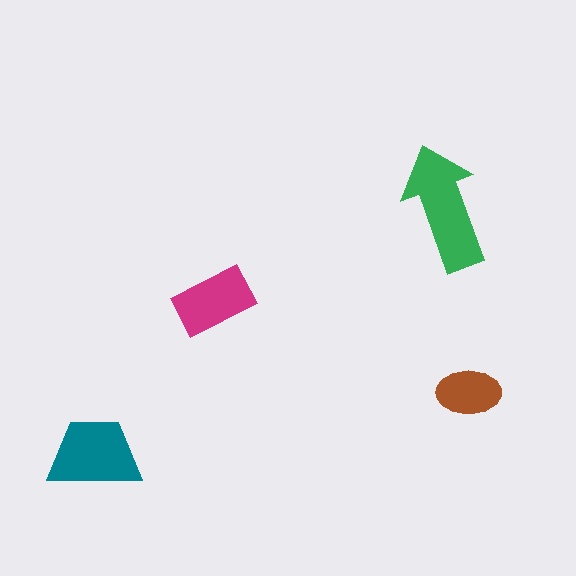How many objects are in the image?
There are 4 objects in the image.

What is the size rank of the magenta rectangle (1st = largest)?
3rd.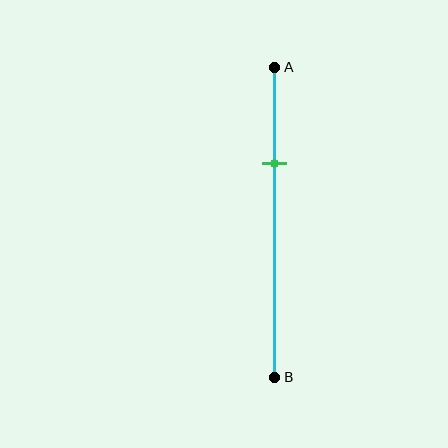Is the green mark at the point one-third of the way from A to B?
Yes, the mark is approximately at the one-third point.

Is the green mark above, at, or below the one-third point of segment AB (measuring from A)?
The green mark is approximately at the one-third point of segment AB.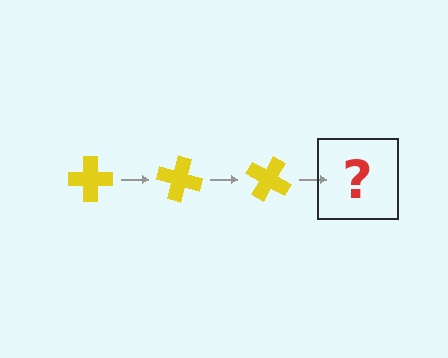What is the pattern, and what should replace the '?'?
The pattern is that the cross rotates 15 degrees each step. The '?' should be a yellow cross rotated 45 degrees.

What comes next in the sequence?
The next element should be a yellow cross rotated 45 degrees.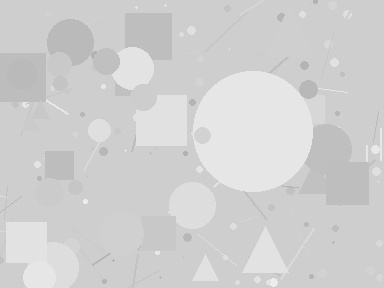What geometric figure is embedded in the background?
A circle is embedded in the background.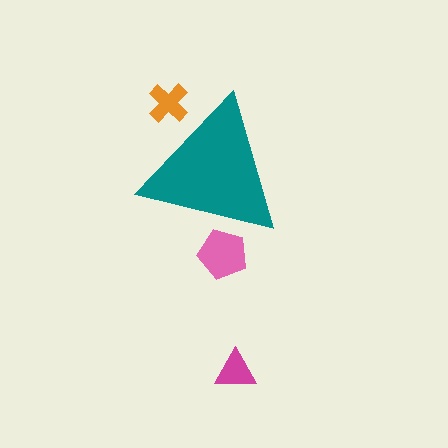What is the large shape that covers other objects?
A teal triangle.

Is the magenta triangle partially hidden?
No, the magenta triangle is fully visible.